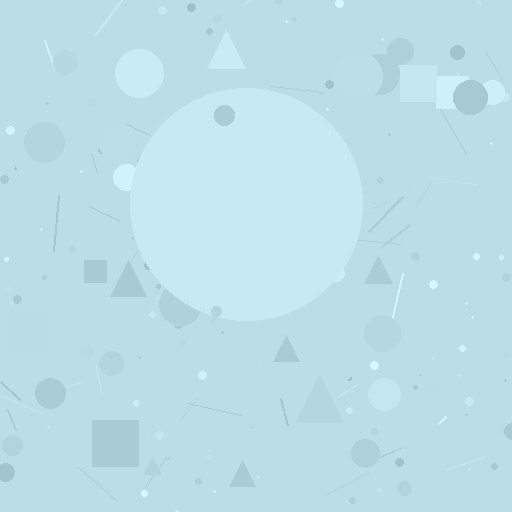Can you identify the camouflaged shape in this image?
The camouflaged shape is a circle.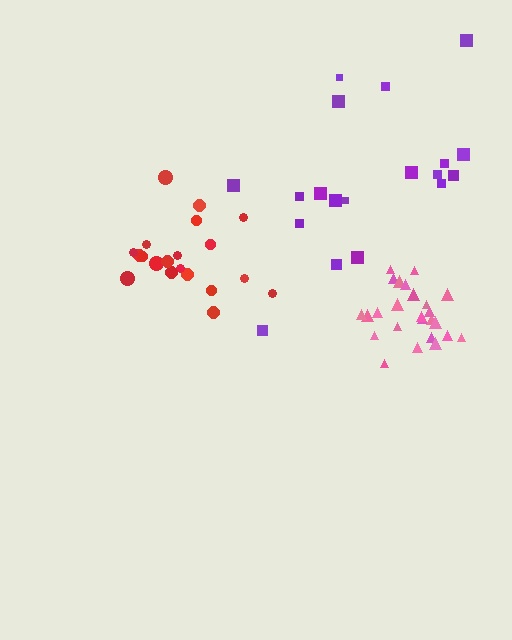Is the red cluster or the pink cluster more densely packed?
Pink.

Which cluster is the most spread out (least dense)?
Purple.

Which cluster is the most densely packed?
Pink.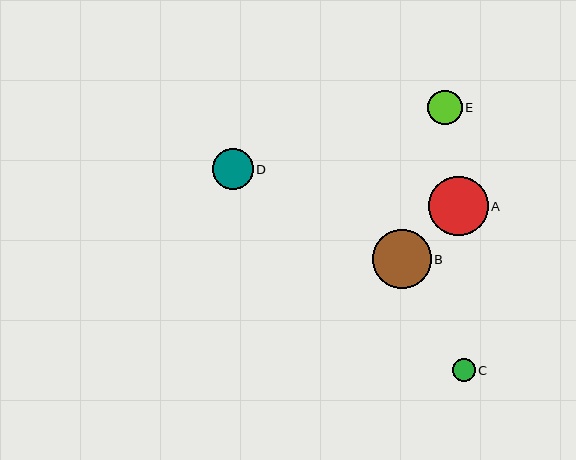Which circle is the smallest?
Circle C is the smallest with a size of approximately 23 pixels.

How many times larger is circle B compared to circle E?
Circle B is approximately 1.7 times the size of circle E.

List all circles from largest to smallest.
From largest to smallest: A, B, D, E, C.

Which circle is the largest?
Circle A is the largest with a size of approximately 59 pixels.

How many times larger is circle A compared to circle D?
Circle A is approximately 1.4 times the size of circle D.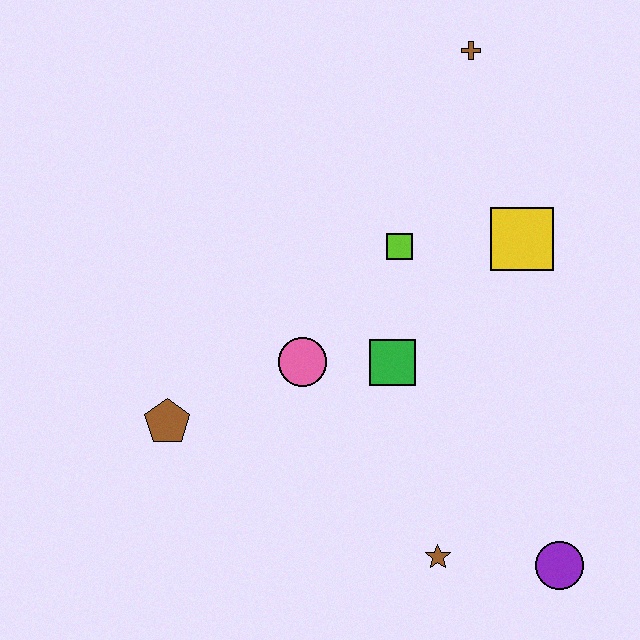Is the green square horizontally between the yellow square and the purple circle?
No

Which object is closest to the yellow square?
The lime square is closest to the yellow square.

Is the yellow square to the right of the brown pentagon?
Yes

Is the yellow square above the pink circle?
Yes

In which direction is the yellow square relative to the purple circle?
The yellow square is above the purple circle.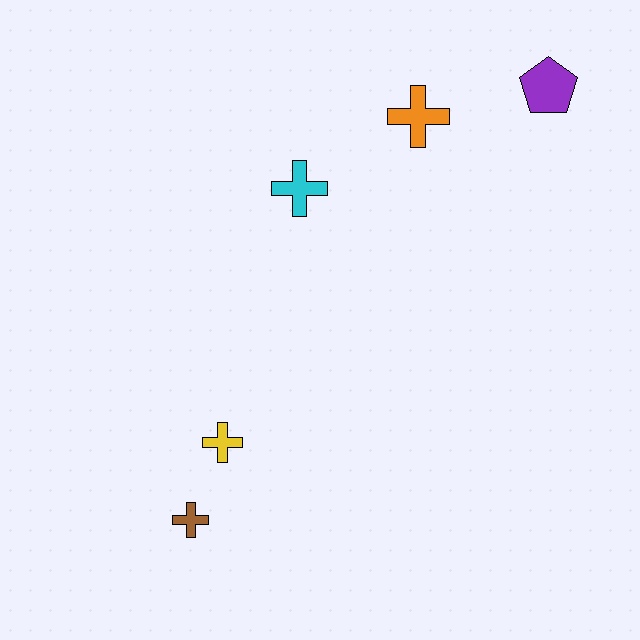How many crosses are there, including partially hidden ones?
There are 4 crosses.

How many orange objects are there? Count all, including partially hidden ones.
There is 1 orange object.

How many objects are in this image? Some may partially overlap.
There are 5 objects.